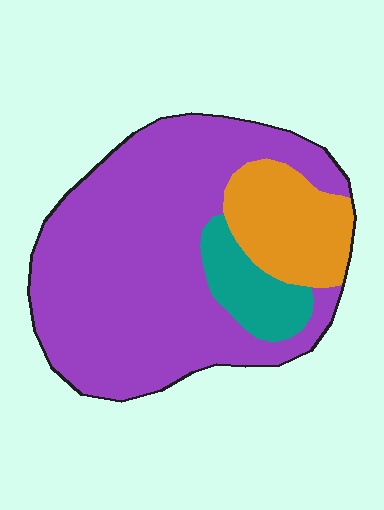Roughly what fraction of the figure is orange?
Orange takes up about one sixth (1/6) of the figure.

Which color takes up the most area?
Purple, at roughly 70%.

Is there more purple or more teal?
Purple.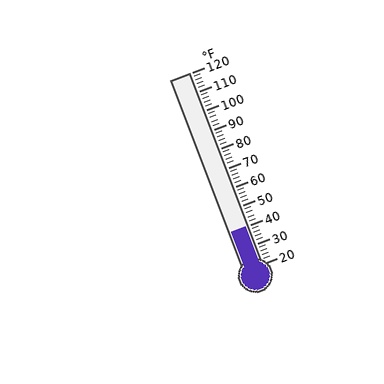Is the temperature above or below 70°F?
The temperature is below 70°F.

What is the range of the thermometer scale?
The thermometer scale ranges from 20°F to 120°F.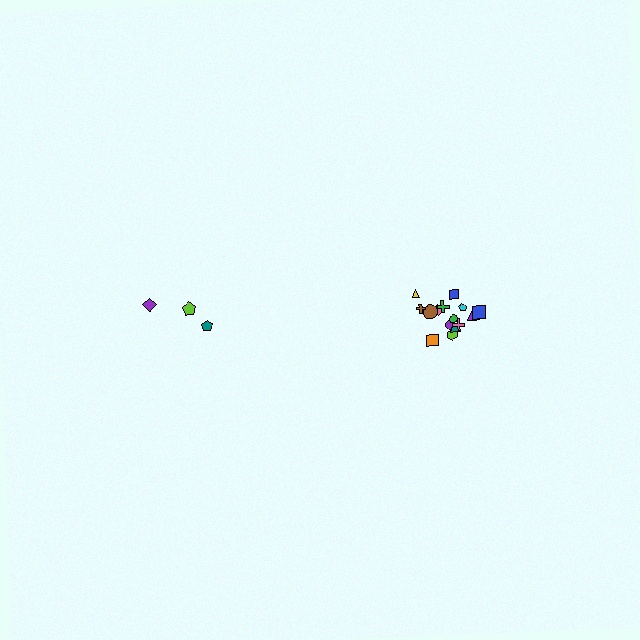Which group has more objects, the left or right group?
The right group.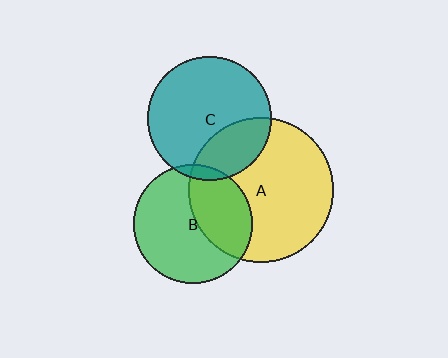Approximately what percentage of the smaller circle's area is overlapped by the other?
Approximately 35%.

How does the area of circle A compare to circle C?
Approximately 1.4 times.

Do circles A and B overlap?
Yes.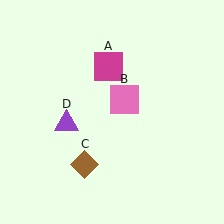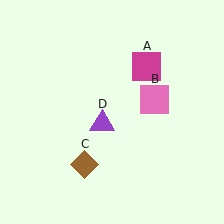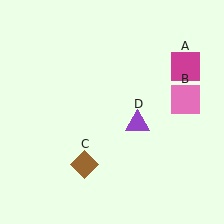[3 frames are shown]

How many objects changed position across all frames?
3 objects changed position: magenta square (object A), pink square (object B), purple triangle (object D).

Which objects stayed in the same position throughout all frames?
Brown diamond (object C) remained stationary.